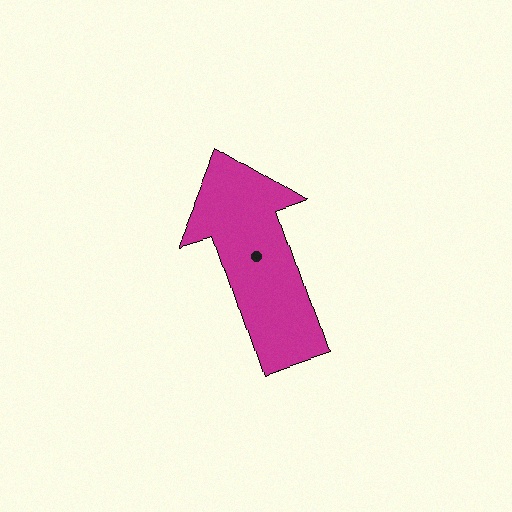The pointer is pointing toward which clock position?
Roughly 11 o'clock.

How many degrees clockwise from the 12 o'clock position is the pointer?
Approximately 342 degrees.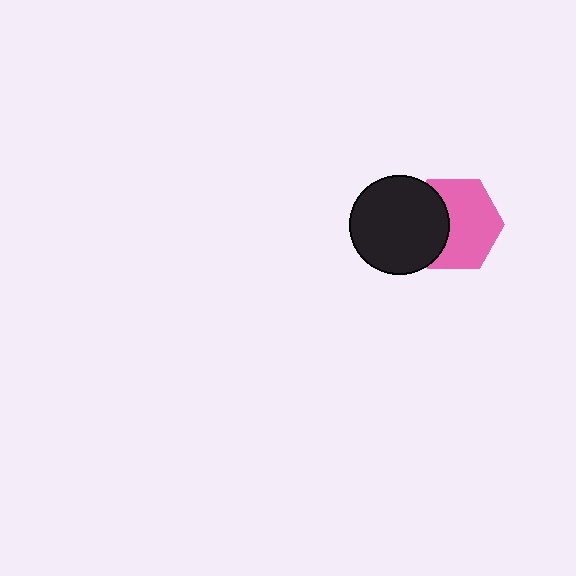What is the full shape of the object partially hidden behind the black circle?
The partially hidden object is a pink hexagon.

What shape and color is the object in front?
The object in front is a black circle.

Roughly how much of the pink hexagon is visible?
About half of it is visible (roughly 65%).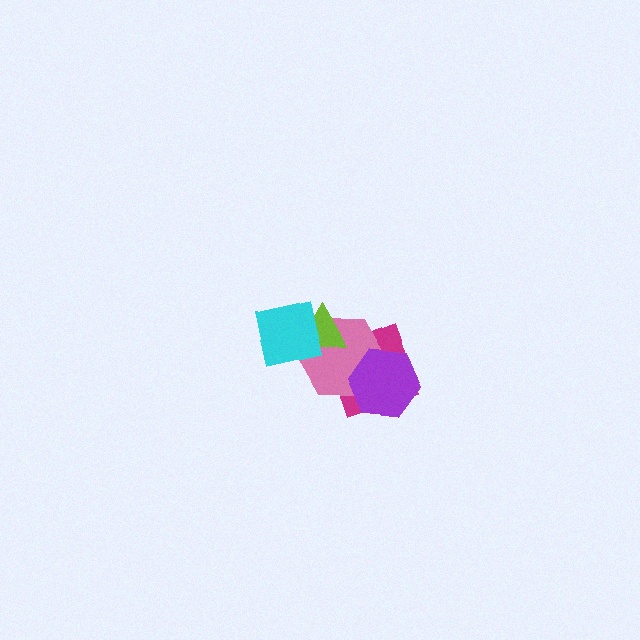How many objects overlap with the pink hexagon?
4 objects overlap with the pink hexagon.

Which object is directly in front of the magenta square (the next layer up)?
The pink hexagon is directly in front of the magenta square.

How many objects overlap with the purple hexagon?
2 objects overlap with the purple hexagon.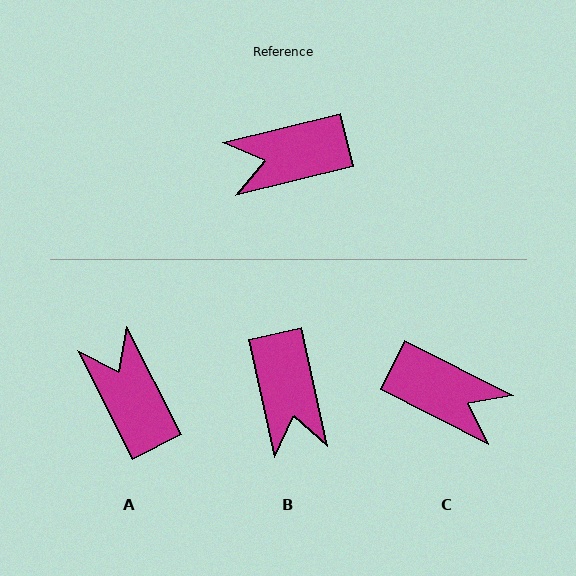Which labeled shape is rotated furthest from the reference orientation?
C, about 139 degrees away.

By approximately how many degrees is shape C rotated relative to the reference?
Approximately 139 degrees counter-clockwise.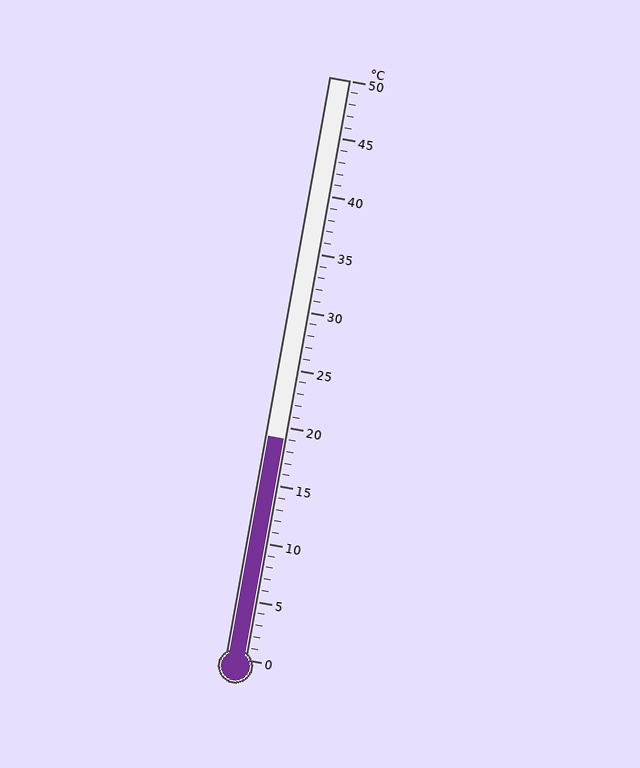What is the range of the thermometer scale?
The thermometer scale ranges from 0°C to 50°C.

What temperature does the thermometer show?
The thermometer shows approximately 19°C.